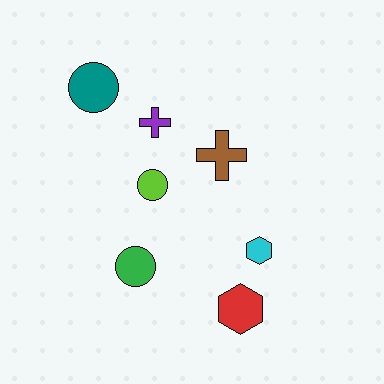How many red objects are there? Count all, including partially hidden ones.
There is 1 red object.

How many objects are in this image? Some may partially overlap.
There are 7 objects.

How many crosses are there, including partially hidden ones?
There are 2 crosses.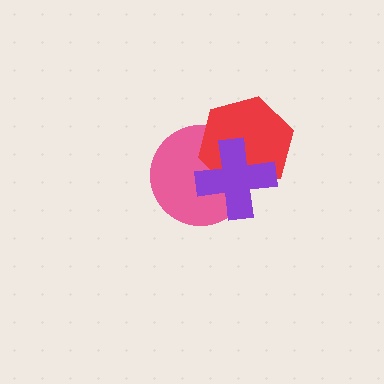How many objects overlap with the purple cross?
2 objects overlap with the purple cross.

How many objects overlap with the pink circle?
2 objects overlap with the pink circle.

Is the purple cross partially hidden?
No, no other shape covers it.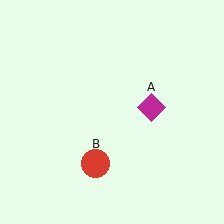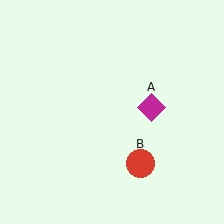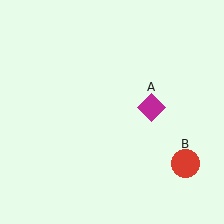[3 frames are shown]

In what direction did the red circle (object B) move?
The red circle (object B) moved right.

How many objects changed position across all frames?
1 object changed position: red circle (object B).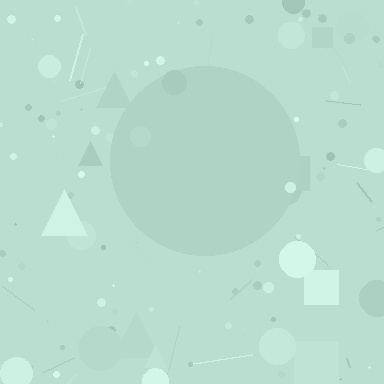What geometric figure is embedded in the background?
A circle is embedded in the background.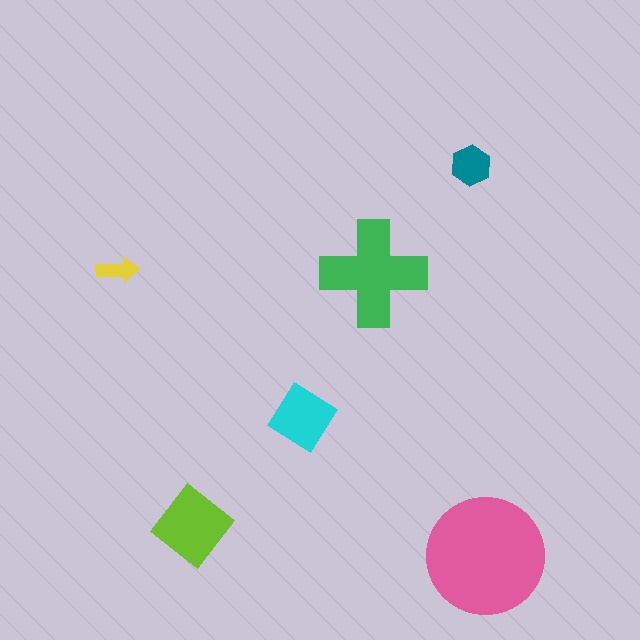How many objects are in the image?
There are 6 objects in the image.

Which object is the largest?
The pink circle.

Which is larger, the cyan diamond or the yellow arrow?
The cyan diamond.